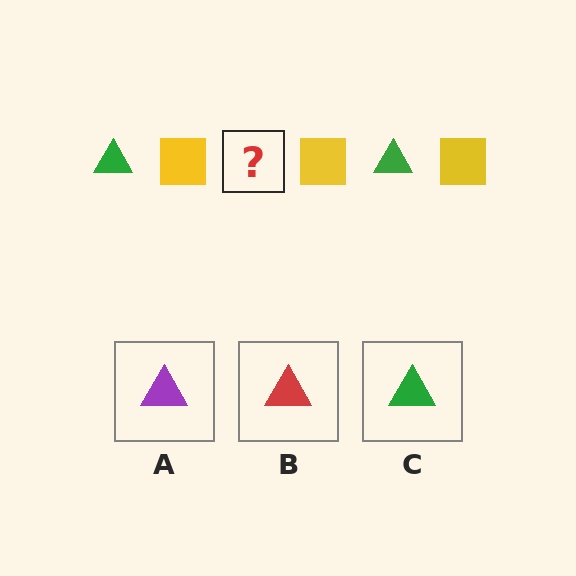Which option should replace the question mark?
Option C.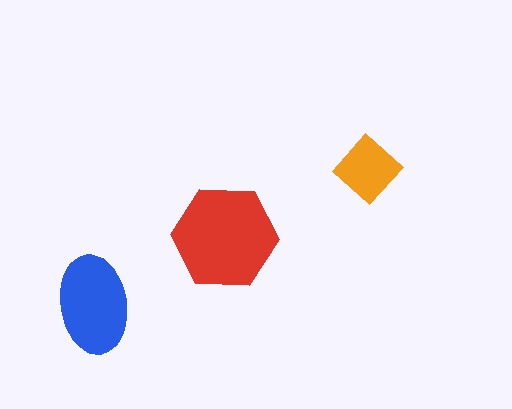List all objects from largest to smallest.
The red hexagon, the blue ellipse, the orange diamond.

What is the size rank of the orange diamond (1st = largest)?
3rd.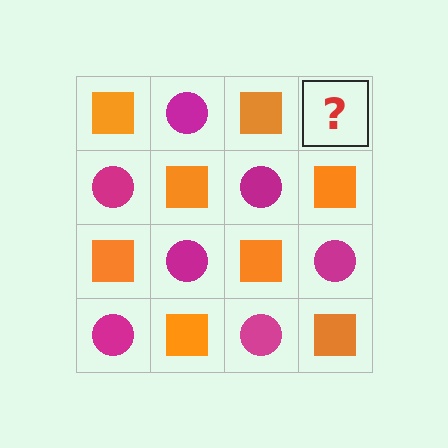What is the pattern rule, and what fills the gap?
The rule is that it alternates orange square and magenta circle in a checkerboard pattern. The gap should be filled with a magenta circle.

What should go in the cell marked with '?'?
The missing cell should contain a magenta circle.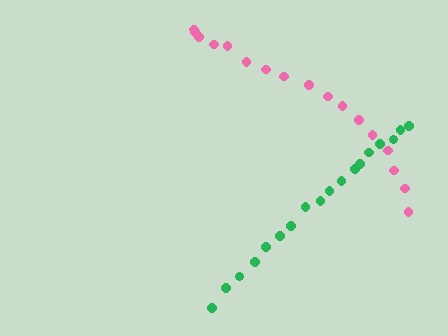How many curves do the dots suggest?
There are 2 distinct paths.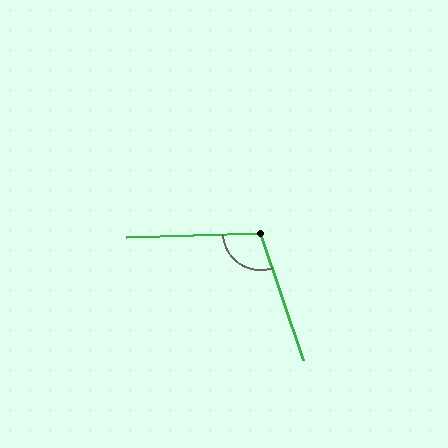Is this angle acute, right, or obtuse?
It is obtuse.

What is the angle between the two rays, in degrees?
Approximately 107 degrees.